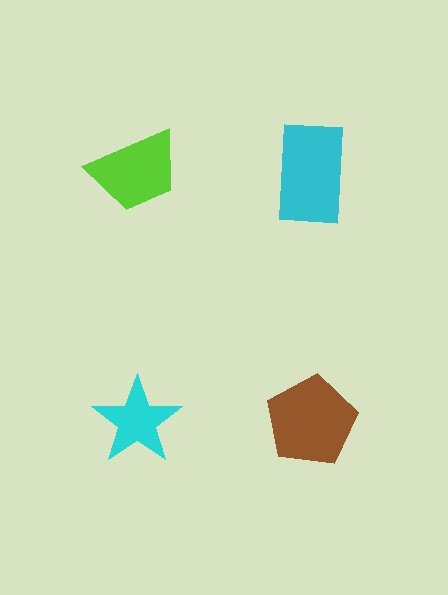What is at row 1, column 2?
A cyan rectangle.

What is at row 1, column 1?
A lime trapezoid.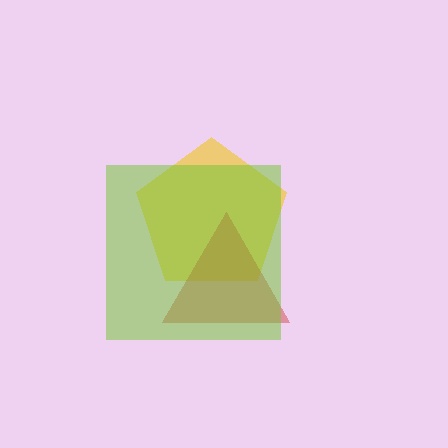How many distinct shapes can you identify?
There are 3 distinct shapes: a yellow pentagon, a red triangle, a lime square.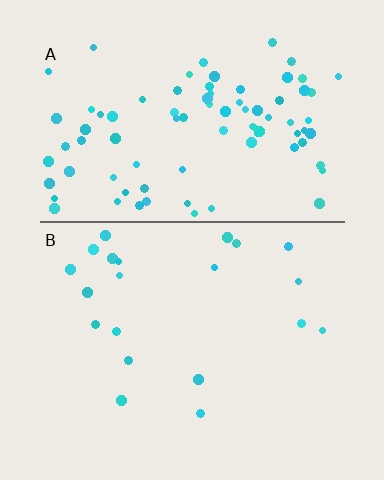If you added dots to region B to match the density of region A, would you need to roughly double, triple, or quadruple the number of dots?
Approximately quadruple.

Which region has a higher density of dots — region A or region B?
A (the top).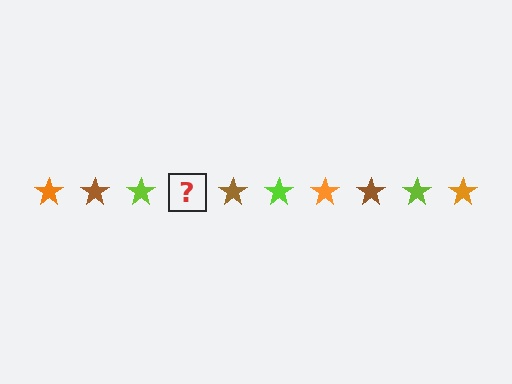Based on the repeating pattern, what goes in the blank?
The blank should be an orange star.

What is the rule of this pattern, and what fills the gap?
The rule is that the pattern cycles through orange, brown, lime stars. The gap should be filled with an orange star.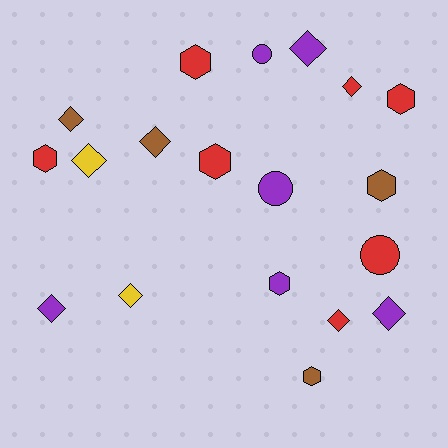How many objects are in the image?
There are 19 objects.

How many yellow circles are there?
There are no yellow circles.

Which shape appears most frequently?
Diamond, with 9 objects.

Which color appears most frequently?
Red, with 7 objects.